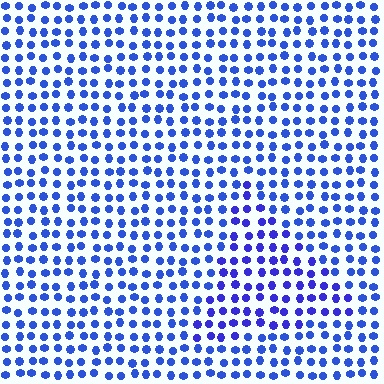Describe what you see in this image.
The image is filled with small blue elements in a uniform arrangement. A triangle-shaped region is visible where the elements are tinted to a slightly different hue, forming a subtle color boundary.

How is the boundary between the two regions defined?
The boundary is defined purely by a slight shift in hue (about 18 degrees). Spacing, size, and orientation are identical on both sides.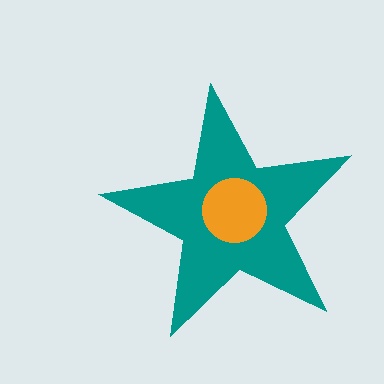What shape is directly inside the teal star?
The orange circle.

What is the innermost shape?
The orange circle.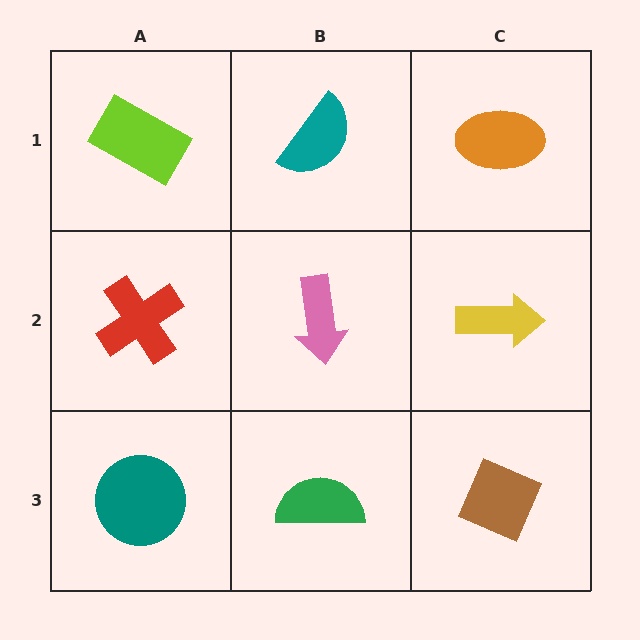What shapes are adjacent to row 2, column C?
An orange ellipse (row 1, column C), a brown diamond (row 3, column C), a pink arrow (row 2, column B).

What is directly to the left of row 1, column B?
A lime rectangle.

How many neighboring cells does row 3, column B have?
3.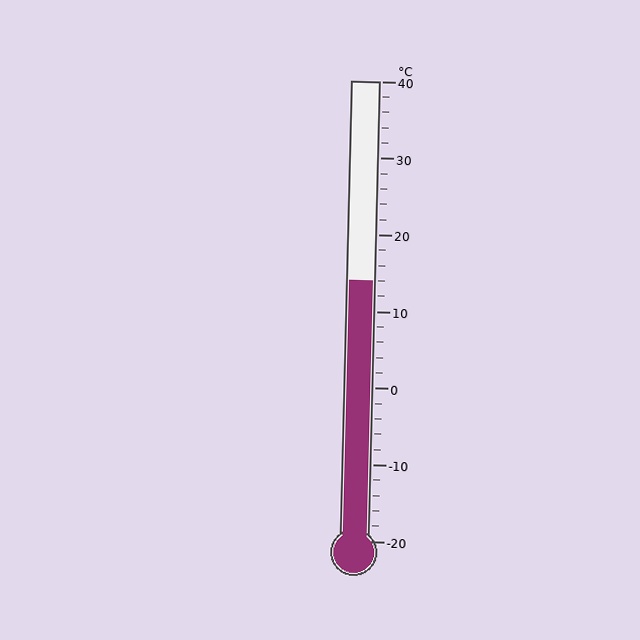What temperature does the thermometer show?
The thermometer shows approximately 14°C.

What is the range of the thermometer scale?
The thermometer scale ranges from -20°C to 40°C.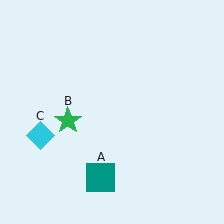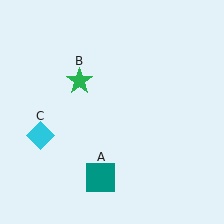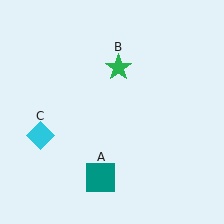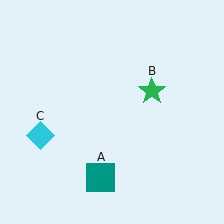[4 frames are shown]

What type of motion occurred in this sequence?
The green star (object B) rotated clockwise around the center of the scene.